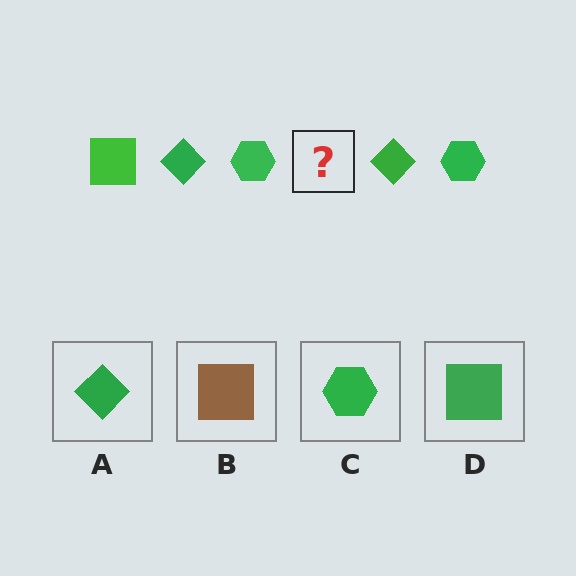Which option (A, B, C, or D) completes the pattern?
D.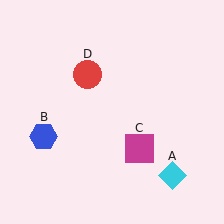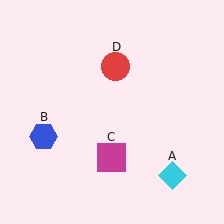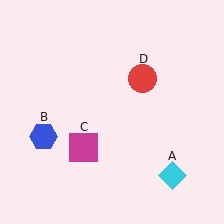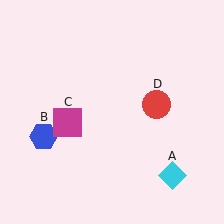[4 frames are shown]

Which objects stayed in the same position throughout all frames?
Cyan diamond (object A) and blue hexagon (object B) remained stationary.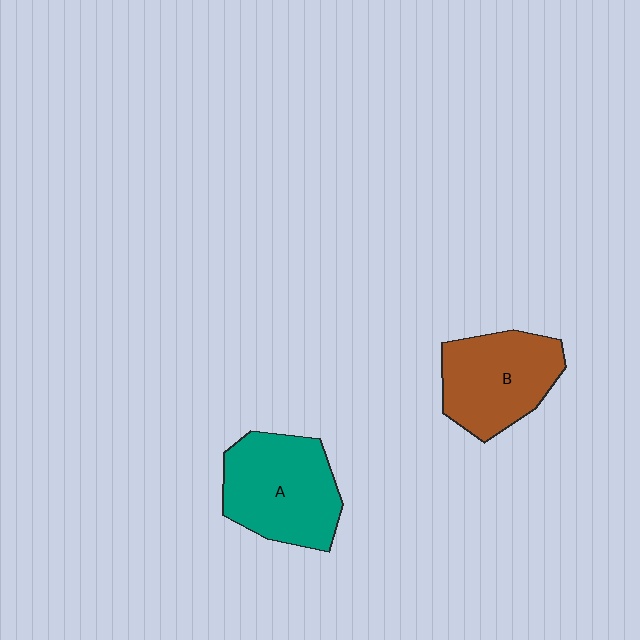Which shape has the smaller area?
Shape B (brown).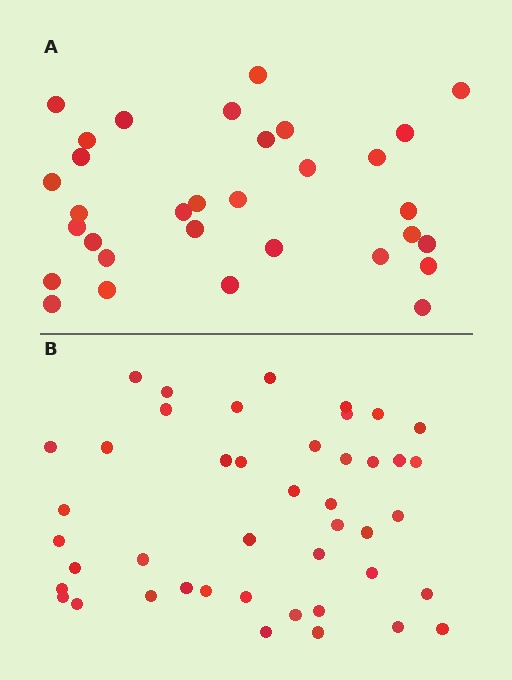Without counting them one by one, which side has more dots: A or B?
Region B (the bottom region) has more dots.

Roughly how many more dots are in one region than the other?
Region B has roughly 12 or so more dots than region A.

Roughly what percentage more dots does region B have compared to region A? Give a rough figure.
About 40% more.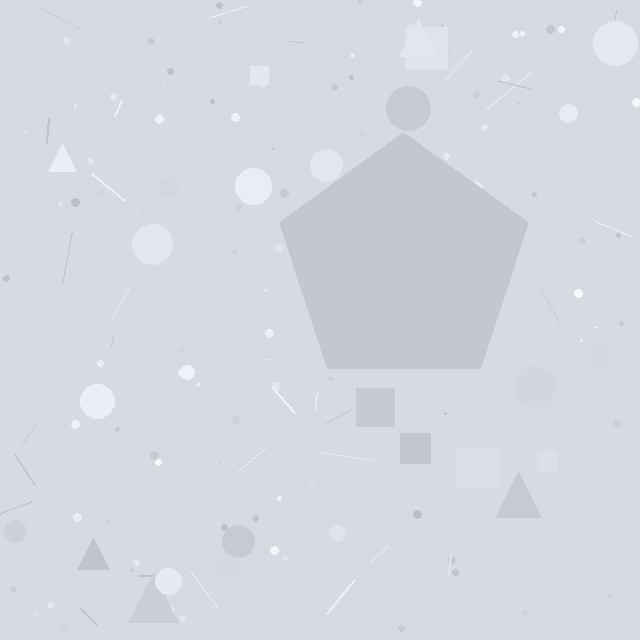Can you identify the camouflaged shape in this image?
The camouflaged shape is a pentagon.